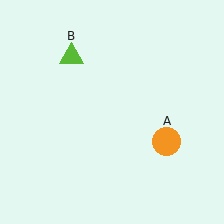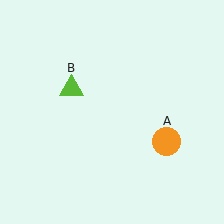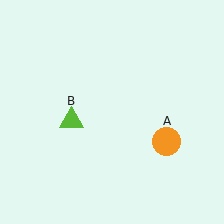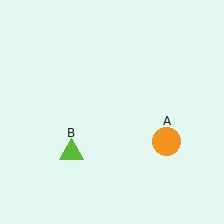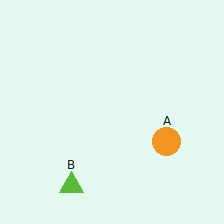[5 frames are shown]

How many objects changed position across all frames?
1 object changed position: lime triangle (object B).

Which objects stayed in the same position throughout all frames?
Orange circle (object A) remained stationary.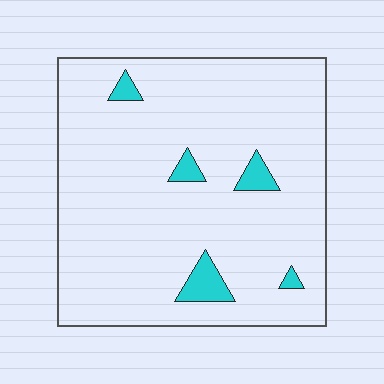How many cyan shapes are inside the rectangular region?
5.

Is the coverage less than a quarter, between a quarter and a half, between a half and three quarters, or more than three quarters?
Less than a quarter.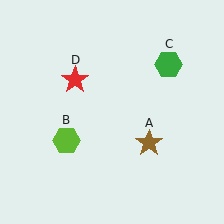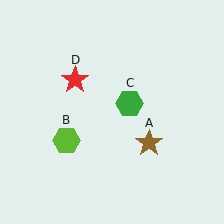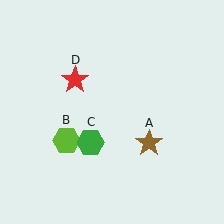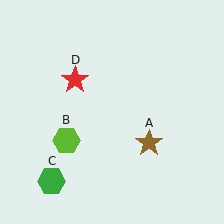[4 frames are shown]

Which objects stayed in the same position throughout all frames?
Brown star (object A) and lime hexagon (object B) and red star (object D) remained stationary.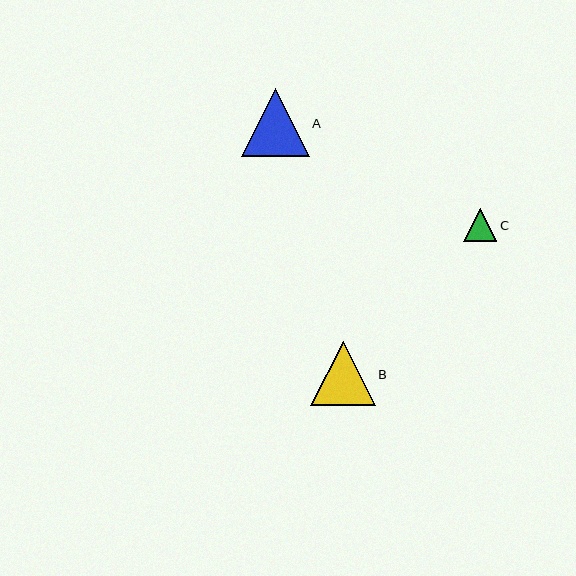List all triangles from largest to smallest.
From largest to smallest: A, B, C.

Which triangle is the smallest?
Triangle C is the smallest with a size of approximately 33 pixels.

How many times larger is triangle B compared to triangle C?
Triangle B is approximately 1.9 times the size of triangle C.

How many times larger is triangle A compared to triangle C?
Triangle A is approximately 2.0 times the size of triangle C.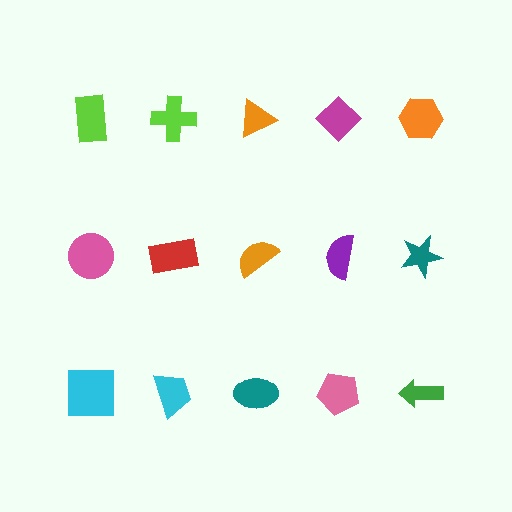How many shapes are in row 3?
5 shapes.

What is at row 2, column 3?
An orange semicircle.